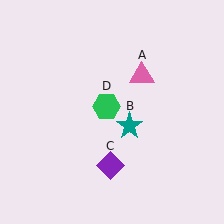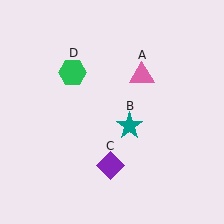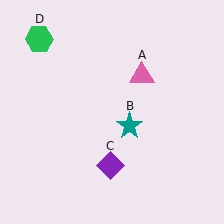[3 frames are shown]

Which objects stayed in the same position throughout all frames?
Pink triangle (object A) and teal star (object B) and purple diamond (object C) remained stationary.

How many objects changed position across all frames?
1 object changed position: green hexagon (object D).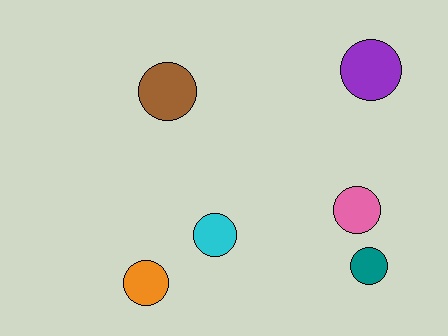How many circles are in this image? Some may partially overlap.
There are 6 circles.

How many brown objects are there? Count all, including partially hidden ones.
There is 1 brown object.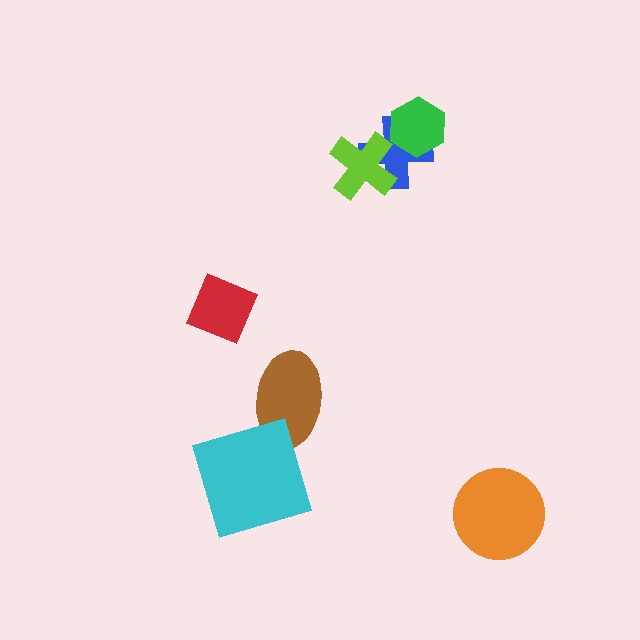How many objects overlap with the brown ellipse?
1 object overlaps with the brown ellipse.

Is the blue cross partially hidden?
Yes, it is partially covered by another shape.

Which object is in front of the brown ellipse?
The cyan square is in front of the brown ellipse.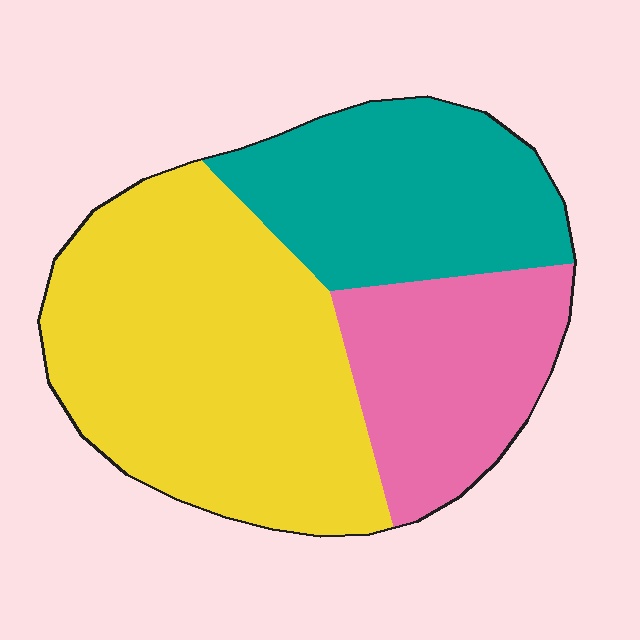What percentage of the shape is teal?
Teal covers 28% of the shape.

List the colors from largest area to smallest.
From largest to smallest: yellow, teal, pink.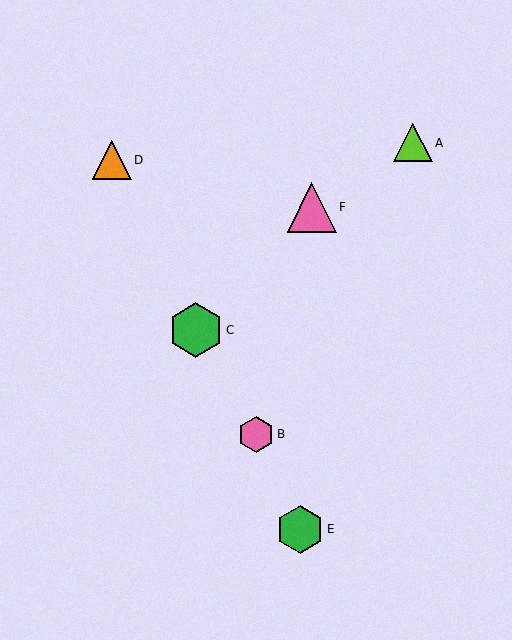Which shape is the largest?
The green hexagon (labeled C) is the largest.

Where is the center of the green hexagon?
The center of the green hexagon is at (300, 529).